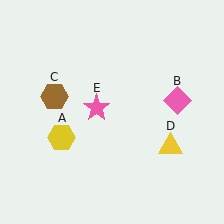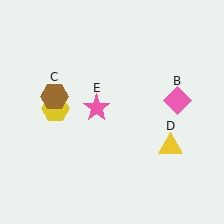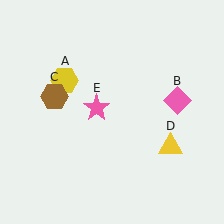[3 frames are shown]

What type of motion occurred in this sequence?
The yellow hexagon (object A) rotated clockwise around the center of the scene.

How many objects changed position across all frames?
1 object changed position: yellow hexagon (object A).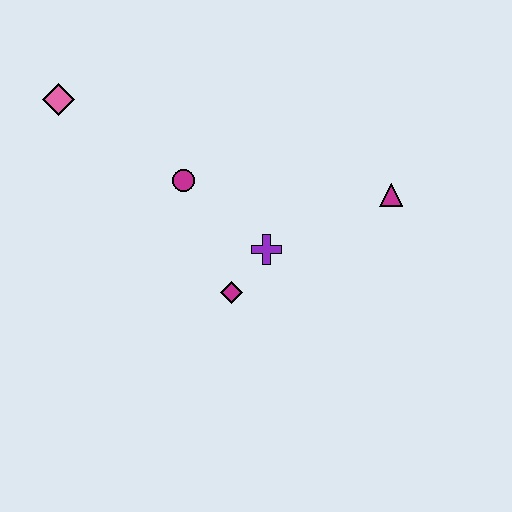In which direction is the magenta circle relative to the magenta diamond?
The magenta circle is above the magenta diamond.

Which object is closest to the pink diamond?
The magenta circle is closest to the pink diamond.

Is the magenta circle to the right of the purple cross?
No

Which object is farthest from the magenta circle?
The magenta triangle is farthest from the magenta circle.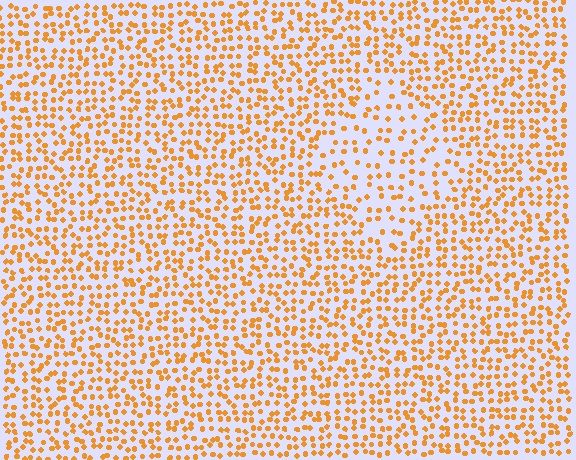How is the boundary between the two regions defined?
The boundary is defined by a change in element density (approximately 1.8x ratio). All elements are the same color, size, and shape.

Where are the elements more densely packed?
The elements are more densely packed outside the diamond boundary.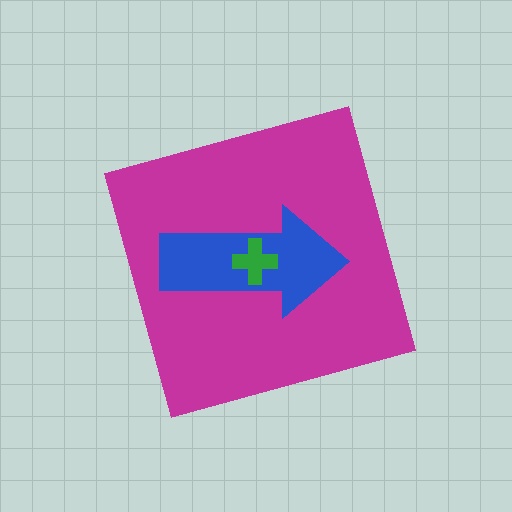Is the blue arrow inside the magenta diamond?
Yes.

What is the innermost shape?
The green cross.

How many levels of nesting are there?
3.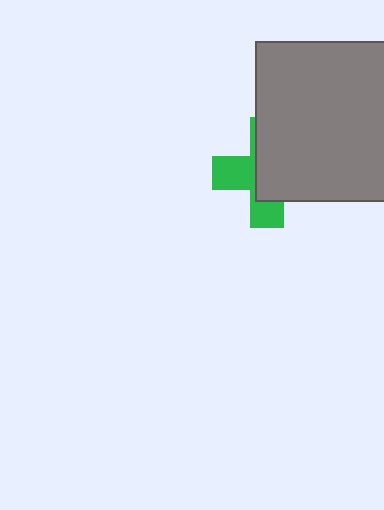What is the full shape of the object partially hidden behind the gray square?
The partially hidden object is a green cross.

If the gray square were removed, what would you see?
You would see the complete green cross.